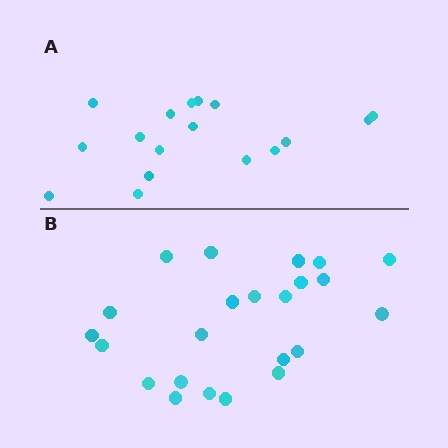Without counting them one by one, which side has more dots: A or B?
Region B (the bottom region) has more dots.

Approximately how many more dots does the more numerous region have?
Region B has about 6 more dots than region A.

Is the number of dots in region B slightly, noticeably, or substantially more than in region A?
Region B has noticeably more, but not dramatically so. The ratio is roughly 1.4 to 1.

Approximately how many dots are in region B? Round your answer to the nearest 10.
About 20 dots. (The exact count is 23, which rounds to 20.)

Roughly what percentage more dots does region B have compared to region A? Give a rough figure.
About 35% more.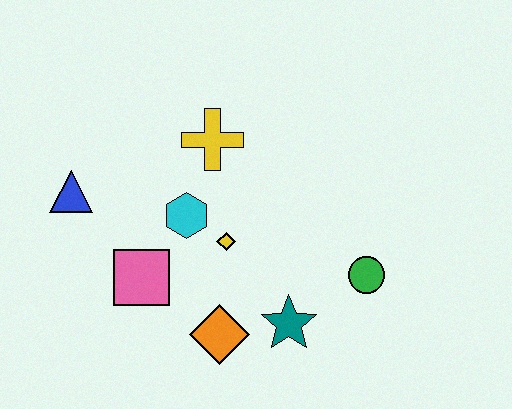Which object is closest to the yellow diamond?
The cyan hexagon is closest to the yellow diamond.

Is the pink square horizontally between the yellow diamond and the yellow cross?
No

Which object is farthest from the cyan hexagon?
The green circle is farthest from the cyan hexagon.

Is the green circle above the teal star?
Yes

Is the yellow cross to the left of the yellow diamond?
Yes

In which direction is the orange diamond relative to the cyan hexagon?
The orange diamond is below the cyan hexagon.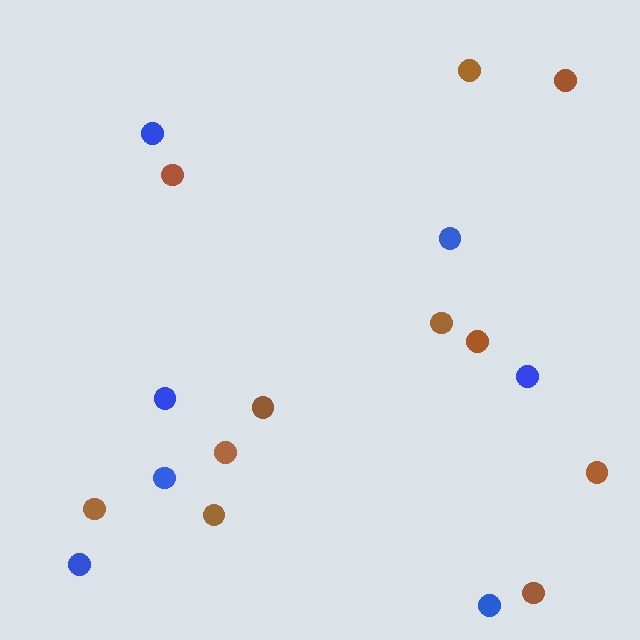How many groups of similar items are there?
There are 2 groups: one group of brown circles (11) and one group of blue circles (7).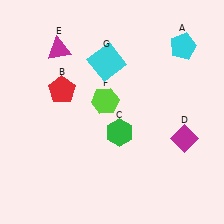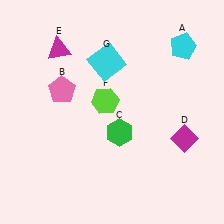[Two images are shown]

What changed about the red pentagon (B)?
In Image 1, B is red. In Image 2, it changed to pink.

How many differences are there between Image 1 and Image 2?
There is 1 difference between the two images.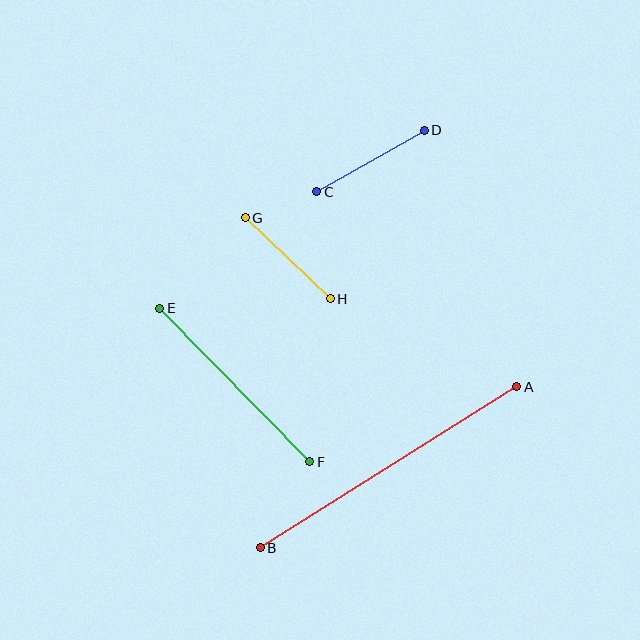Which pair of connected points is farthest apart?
Points A and B are farthest apart.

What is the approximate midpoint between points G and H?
The midpoint is at approximately (288, 258) pixels.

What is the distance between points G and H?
The distance is approximately 118 pixels.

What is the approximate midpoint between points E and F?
The midpoint is at approximately (235, 385) pixels.